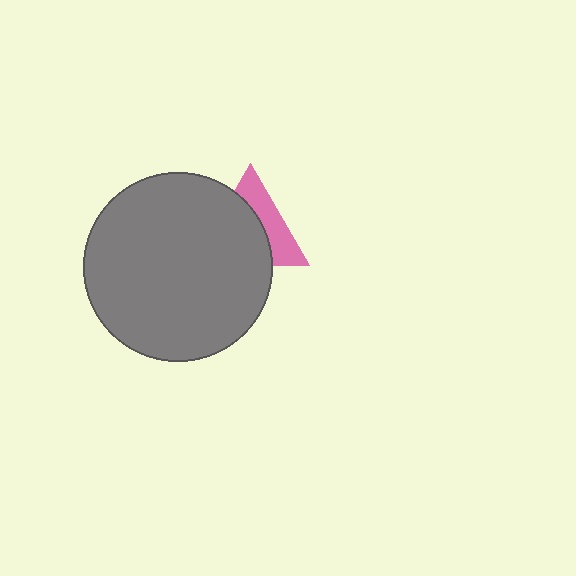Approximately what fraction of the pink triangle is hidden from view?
Roughly 59% of the pink triangle is hidden behind the gray circle.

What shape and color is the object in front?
The object in front is a gray circle.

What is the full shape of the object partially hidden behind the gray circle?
The partially hidden object is a pink triangle.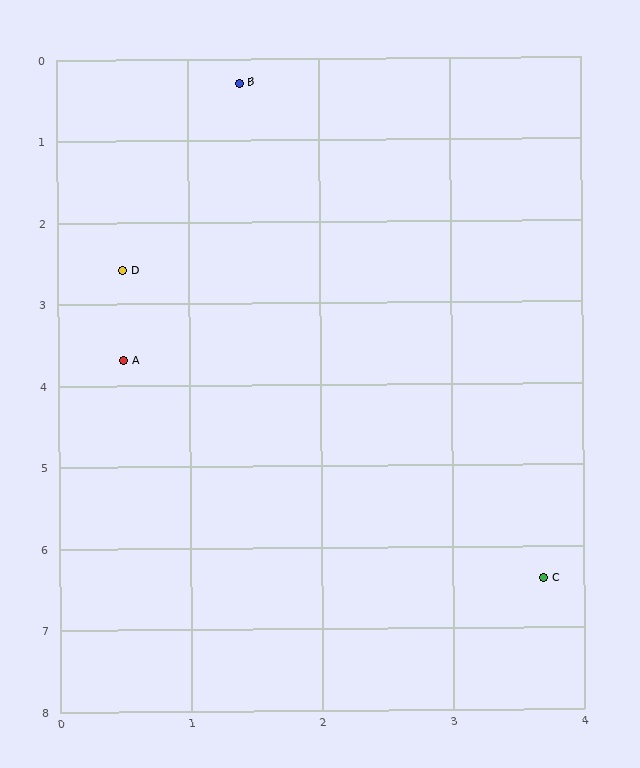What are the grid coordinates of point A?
Point A is at approximately (0.5, 3.7).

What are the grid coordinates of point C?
Point C is at approximately (3.7, 6.4).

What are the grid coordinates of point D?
Point D is at approximately (0.5, 2.6).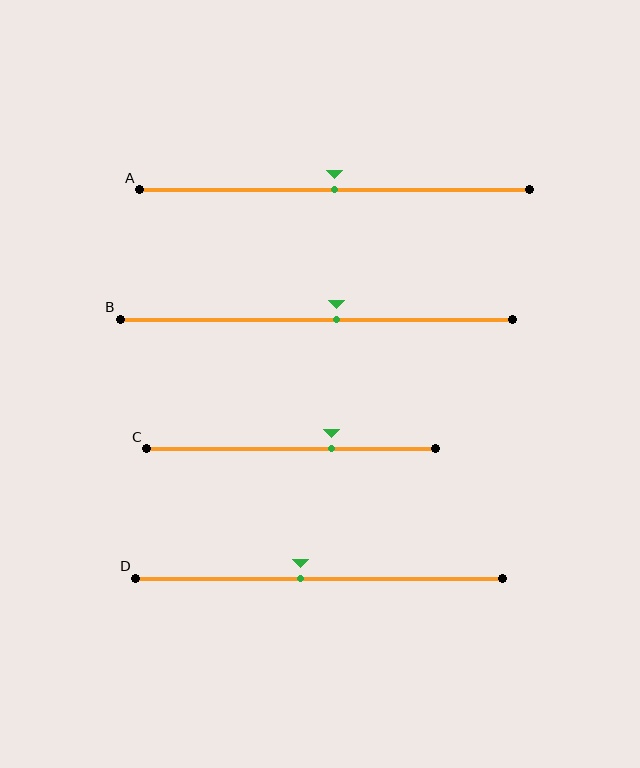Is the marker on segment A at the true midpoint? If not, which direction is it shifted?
Yes, the marker on segment A is at the true midpoint.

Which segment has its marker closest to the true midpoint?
Segment A has its marker closest to the true midpoint.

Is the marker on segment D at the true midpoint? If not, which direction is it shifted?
No, the marker on segment D is shifted to the left by about 5% of the segment length.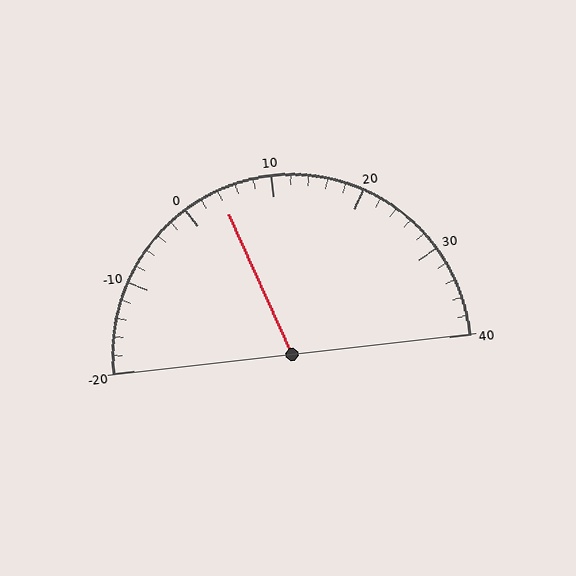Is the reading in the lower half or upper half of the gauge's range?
The reading is in the lower half of the range (-20 to 40).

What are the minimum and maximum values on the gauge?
The gauge ranges from -20 to 40.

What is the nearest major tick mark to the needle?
The nearest major tick mark is 0.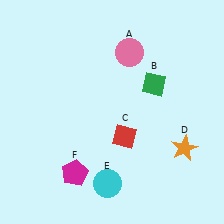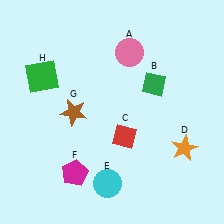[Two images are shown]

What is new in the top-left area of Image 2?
A green square (H) was added in the top-left area of Image 2.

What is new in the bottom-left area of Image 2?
A brown star (G) was added in the bottom-left area of Image 2.